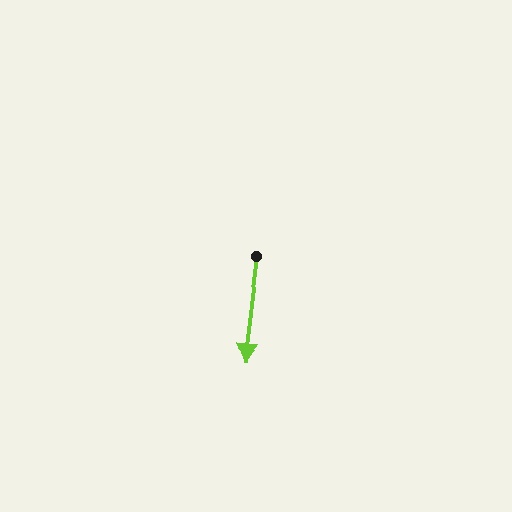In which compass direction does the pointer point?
South.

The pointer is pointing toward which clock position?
Roughly 6 o'clock.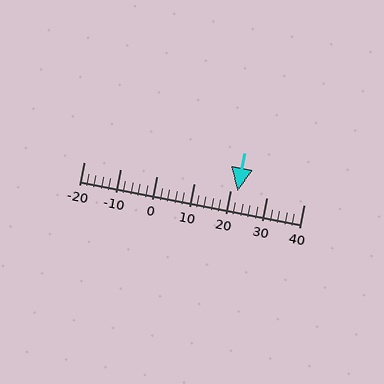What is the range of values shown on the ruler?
The ruler shows values from -20 to 40.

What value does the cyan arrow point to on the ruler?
The cyan arrow points to approximately 22.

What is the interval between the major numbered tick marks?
The major tick marks are spaced 10 units apart.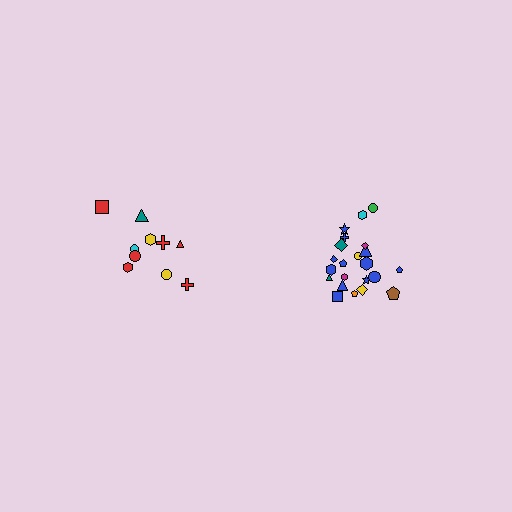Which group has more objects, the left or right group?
The right group.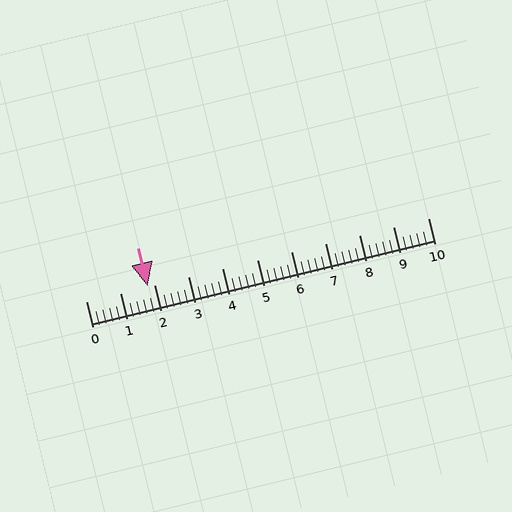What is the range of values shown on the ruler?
The ruler shows values from 0 to 10.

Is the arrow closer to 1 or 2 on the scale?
The arrow is closer to 2.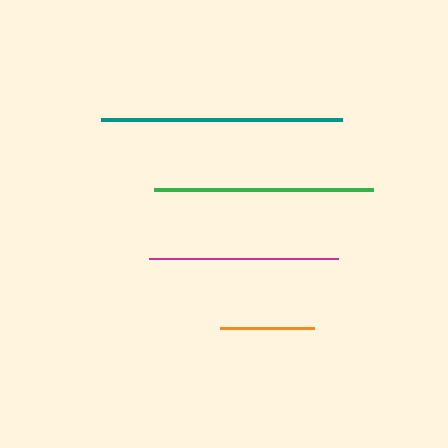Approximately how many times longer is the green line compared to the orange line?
The green line is approximately 2.3 times the length of the orange line.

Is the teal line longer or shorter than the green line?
The teal line is longer than the green line.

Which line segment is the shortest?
The orange line is the shortest at approximately 94 pixels.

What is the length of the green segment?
The green segment is approximately 219 pixels long.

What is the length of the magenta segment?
The magenta segment is approximately 190 pixels long.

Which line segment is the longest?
The teal line is the longest at approximately 241 pixels.